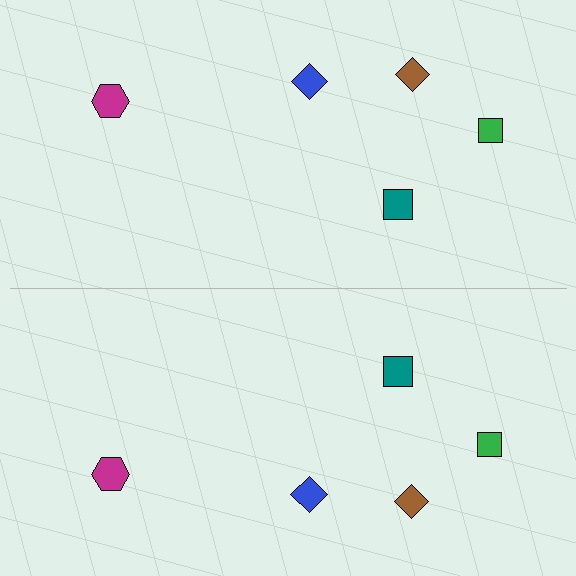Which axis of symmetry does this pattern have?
The pattern has a horizontal axis of symmetry running through the center of the image.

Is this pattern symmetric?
Yes, this pattern has bilateral (reflection) symmetry.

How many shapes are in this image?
There are 10 shapes in this image.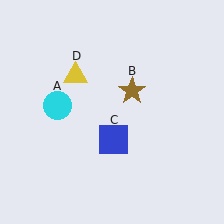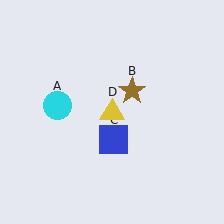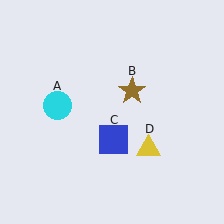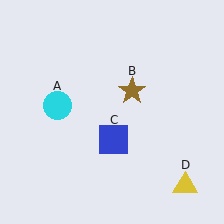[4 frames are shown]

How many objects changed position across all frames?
1 object changed position: yellow triangle (object D).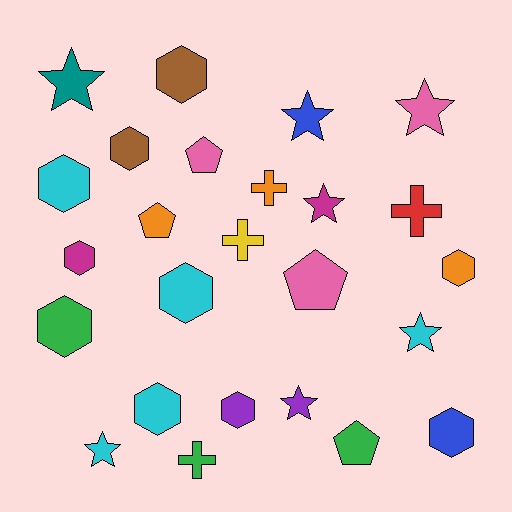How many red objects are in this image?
There is 1 red object.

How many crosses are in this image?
There are 4 crosses.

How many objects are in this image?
There are 25 objects.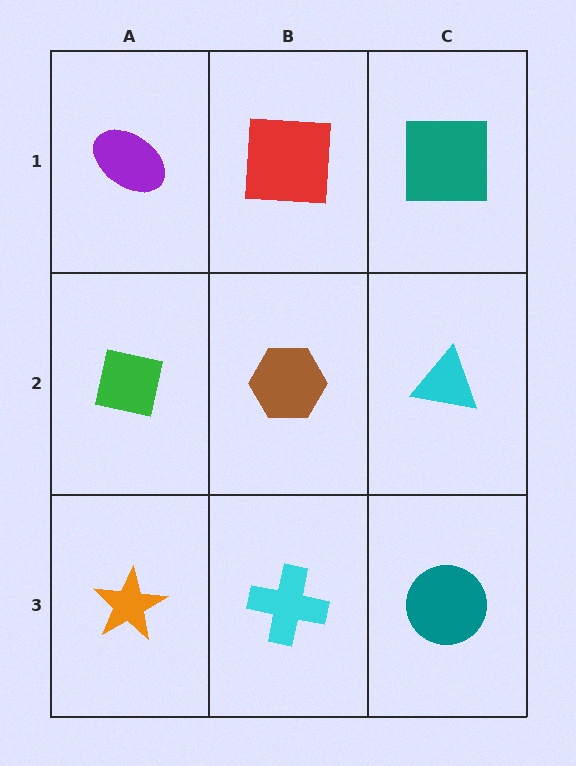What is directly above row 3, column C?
A cyan triangle.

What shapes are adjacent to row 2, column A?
A purple ellipse (row 1, column A), an orange star (row 3, column A), a brown hexagon (row 2, column B).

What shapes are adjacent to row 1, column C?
A cyan triangle (row 2, column C), a red square (row 1, column B).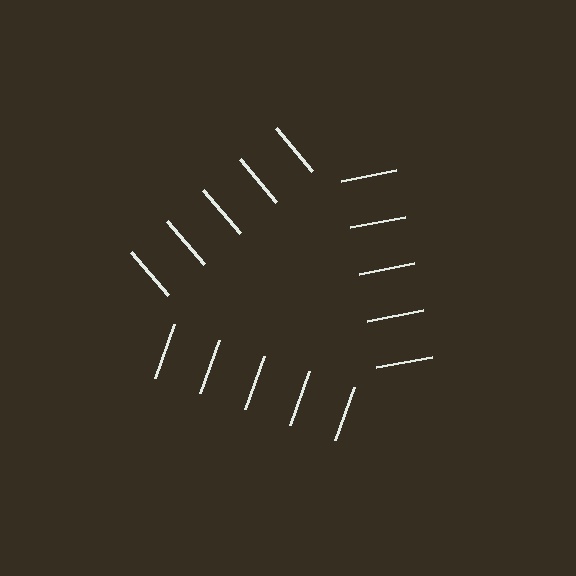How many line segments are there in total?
15 — 5 along each of the 3 edges.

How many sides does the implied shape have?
3 sides — the line-ends trace a triangle.